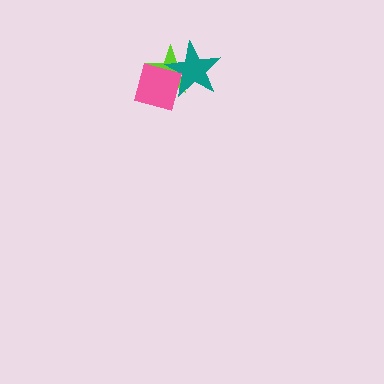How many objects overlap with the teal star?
2 objects overlap with the teal star.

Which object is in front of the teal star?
The pink square is in front of the teal star.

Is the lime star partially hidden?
Yes, it is partially covered by another shape.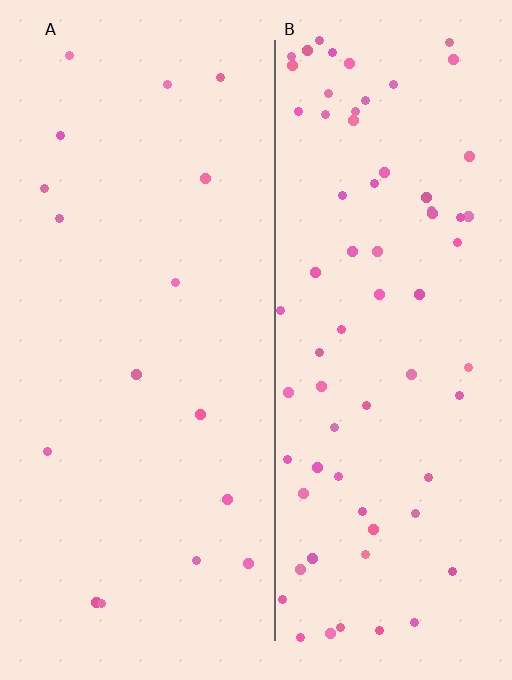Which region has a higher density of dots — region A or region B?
B (the right).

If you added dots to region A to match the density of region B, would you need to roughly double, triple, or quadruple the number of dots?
Approximately quadruple.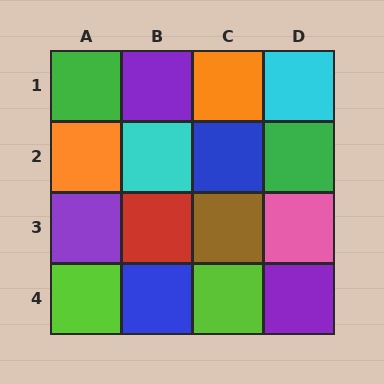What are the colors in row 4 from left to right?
Lime, blue, lime, purple.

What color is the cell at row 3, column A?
Purple.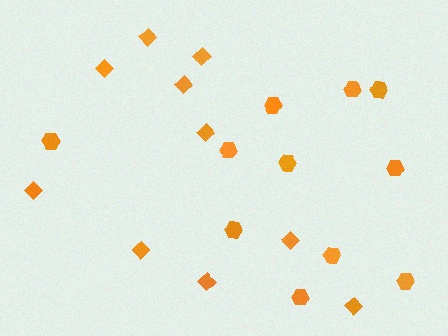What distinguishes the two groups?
There are 2 groups: one group of hexagons (11) and one group of diamonds (10).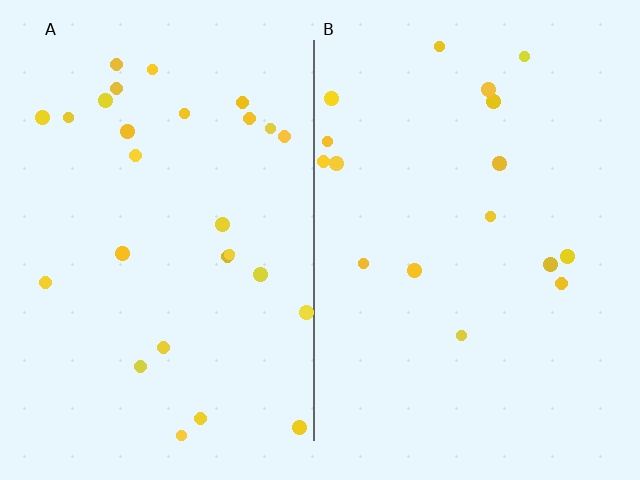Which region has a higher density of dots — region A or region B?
A (the left).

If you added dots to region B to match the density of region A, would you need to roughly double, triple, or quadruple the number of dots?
Approximately double.